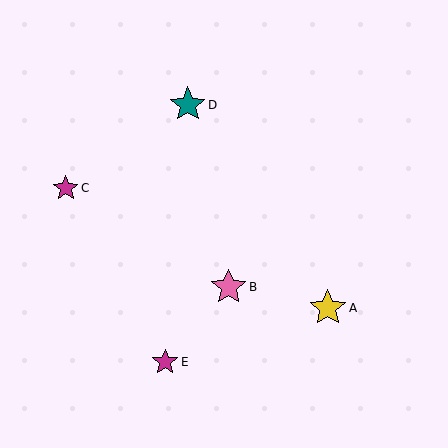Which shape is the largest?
The yellow star (labeled A) is the largest.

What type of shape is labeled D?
Shape D is a teal star.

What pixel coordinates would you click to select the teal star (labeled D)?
Click at (188, 105) to select the teal star D.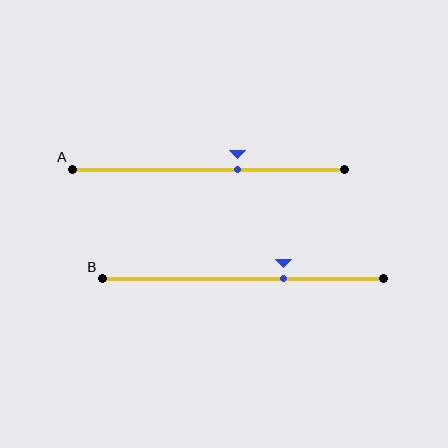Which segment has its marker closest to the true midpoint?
Segment A has its marker closest to the true midpoint.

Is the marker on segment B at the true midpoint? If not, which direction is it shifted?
No, the marker on segment B is shifted to the right by about 14% of the segment length.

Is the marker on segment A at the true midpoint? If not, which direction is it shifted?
No, the marker on segment A is shifted to the right by about 11% of the segment length.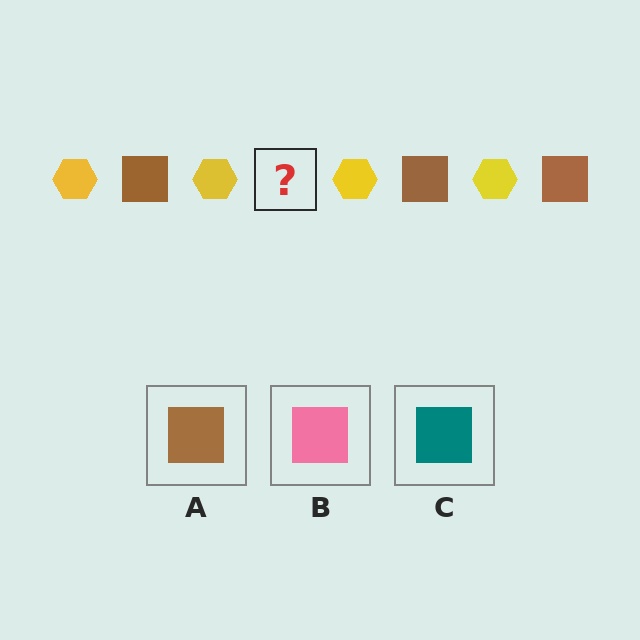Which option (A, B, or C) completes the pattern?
A.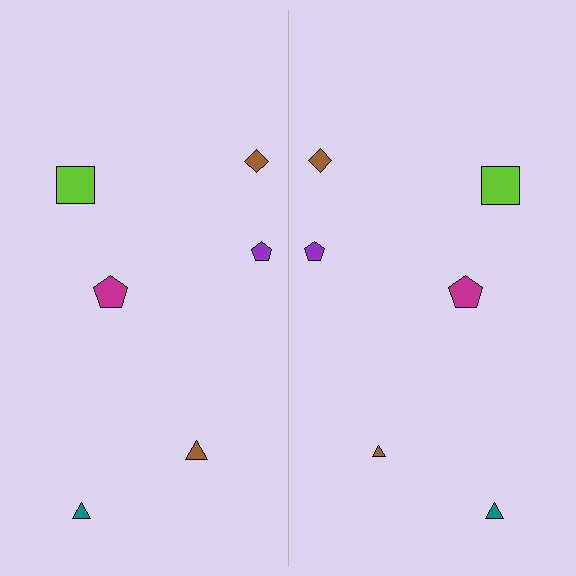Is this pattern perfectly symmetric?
No, the pattern is not perfectly symmetric. The brown triangle on the right side has a different size than its mirror counterpart.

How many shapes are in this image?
There are 12 shapes in this image.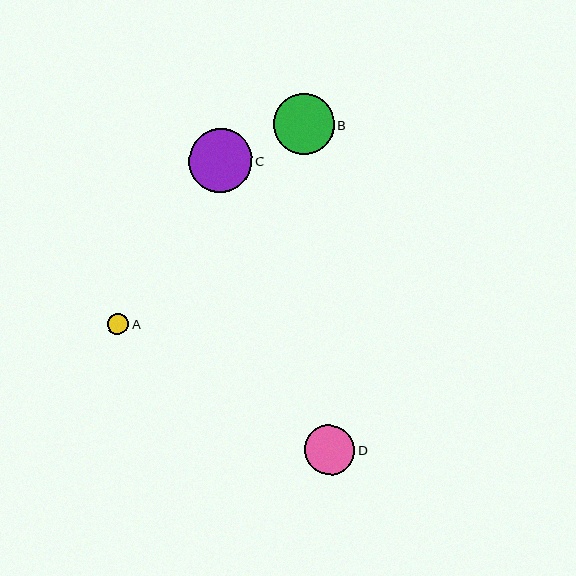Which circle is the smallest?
Circle A is the smallest with a size of approximately 21 pixels.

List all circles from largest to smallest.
From largest to smallest: C, B, D, A.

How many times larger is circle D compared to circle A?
Circle D is approximately 2.3 times the size of circle A.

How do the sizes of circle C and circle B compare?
Circle C and circle B are approximately the same size.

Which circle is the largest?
Circle C is the largest with a size of approximately 64 pixels.